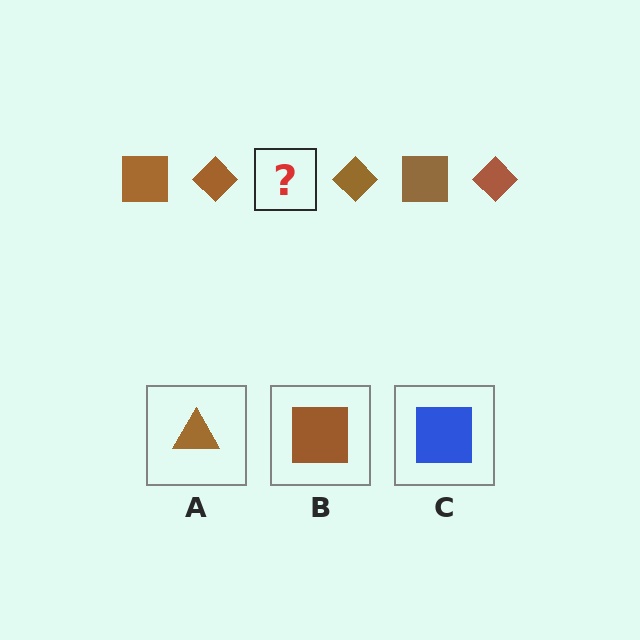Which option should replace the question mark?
Option B.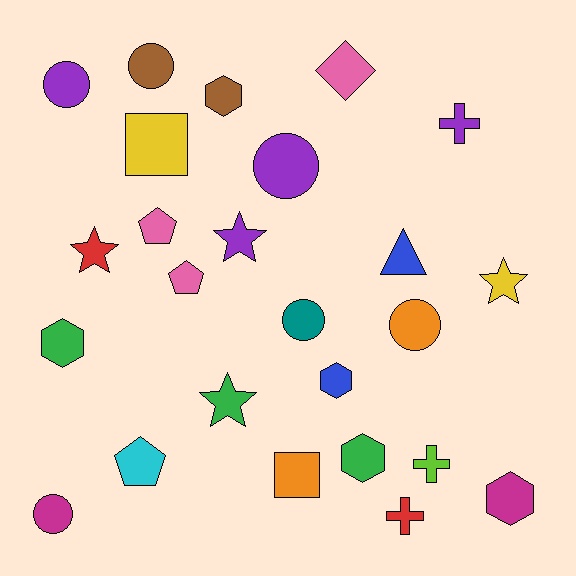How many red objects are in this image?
There are 2 red objects.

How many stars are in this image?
There are 4 stars.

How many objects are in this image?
There are 25 objects.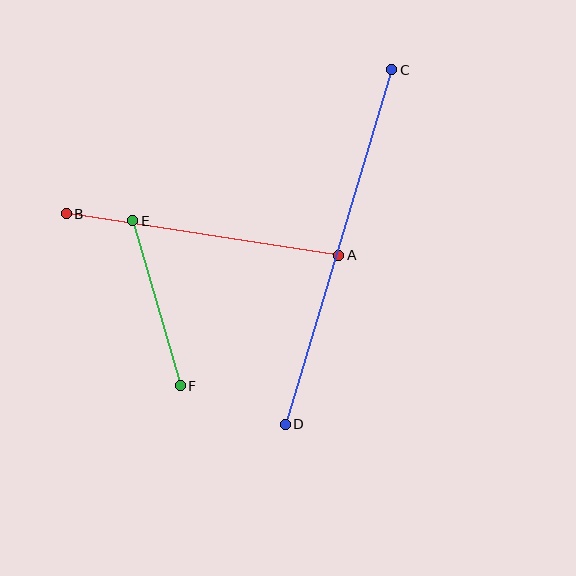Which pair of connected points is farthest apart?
Points C and D are farthest apart.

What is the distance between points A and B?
The distance is approximately 276 pixels.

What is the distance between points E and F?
The distance is approximately 172 pixels.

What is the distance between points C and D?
The distance is approximately 370 pixels.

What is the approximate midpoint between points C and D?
The midpoint is at approximately (339, 247) pixels.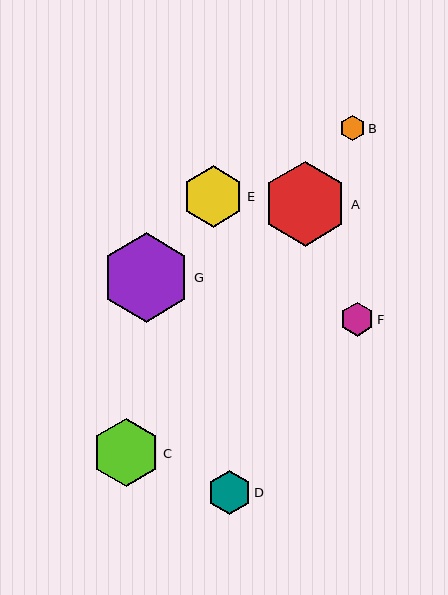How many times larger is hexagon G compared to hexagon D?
Hexagon G is approximately 2.1 times the size of hexagon D.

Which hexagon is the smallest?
Hexagon B is the smallest with a size of approximately 25 pixels.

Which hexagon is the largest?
Hexagon G is the largest with a size of approximately 89 pixels.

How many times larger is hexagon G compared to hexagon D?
Hexagon G is approximately 2.1 times the size of hexagon D.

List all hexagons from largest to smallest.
From largest to smallest: G, A, C, E, D, F, B.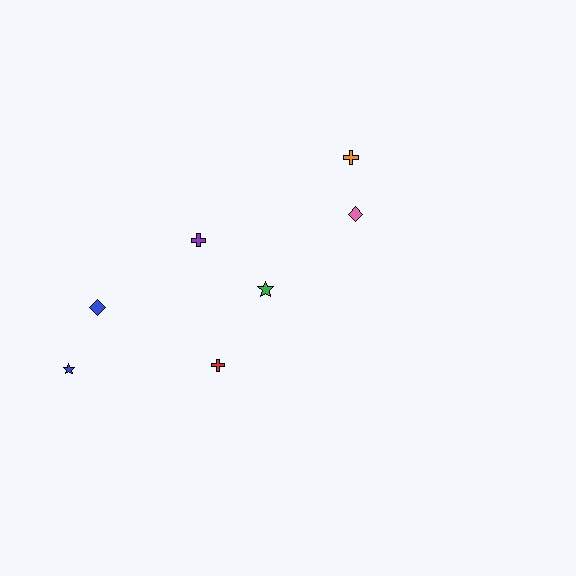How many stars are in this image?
There are 2 stars.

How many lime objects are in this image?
There are no lime objects.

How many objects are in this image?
There are 7 objects.